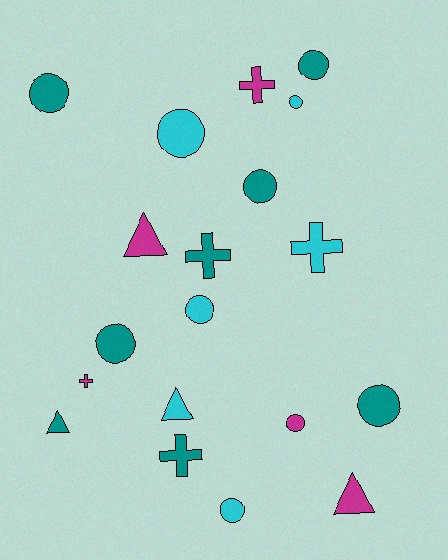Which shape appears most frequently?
Circle, with 10 objects.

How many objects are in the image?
There are 19 objects.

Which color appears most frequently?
Teal, with 8 objects.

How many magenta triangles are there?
There are 2 magenta triangles.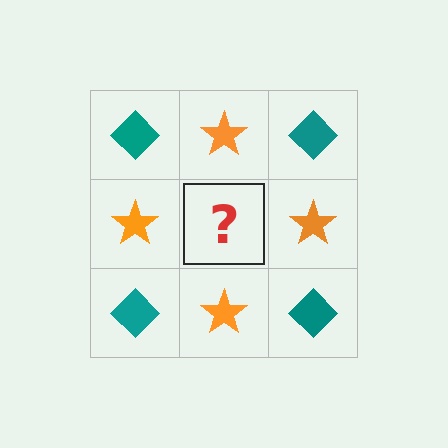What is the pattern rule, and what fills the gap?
The rule is that it alternates teal diamond and orange star in a checkerboard pattern. The gap should be filled with a teal diamond.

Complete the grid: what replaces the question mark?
The question mark should be replaced with a teal diamond.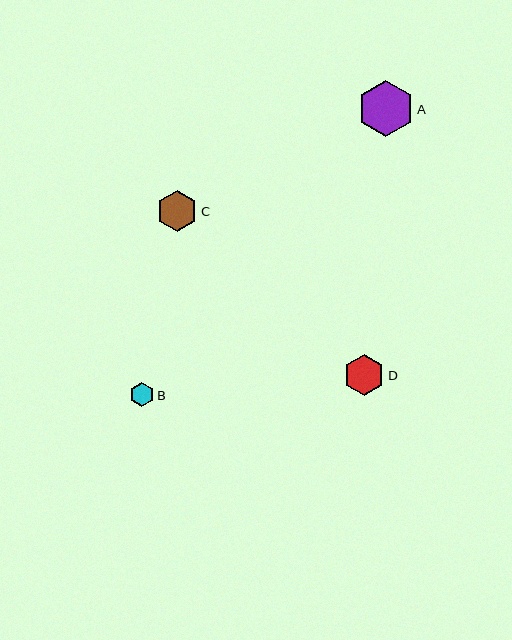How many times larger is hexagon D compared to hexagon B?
Hexagon D is approximately 1.7 times the size of hexagon B.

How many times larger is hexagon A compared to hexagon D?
Hexagon A is approximately 1.4 times the size of hexagon D.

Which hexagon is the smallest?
Hexagon B is the smallest with a size of approximately 24 pixels.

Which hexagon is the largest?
Hexagon A is the largest with a size of approximately 56 pixels.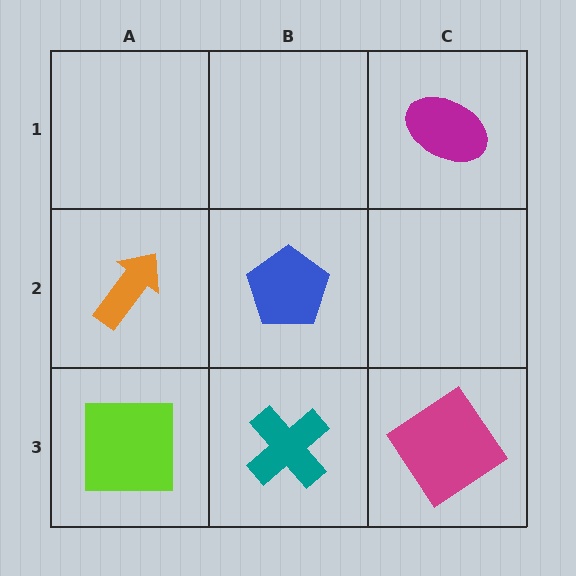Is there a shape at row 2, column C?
No, that cell is empty.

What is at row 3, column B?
A teal cross.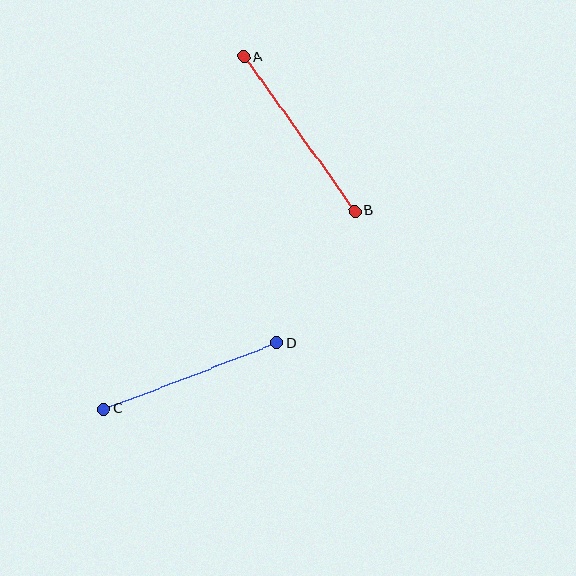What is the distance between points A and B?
The distance is approximately 190 pixels.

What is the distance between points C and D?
The distance is approximately 185 pixels.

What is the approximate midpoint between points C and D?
The midpoint is at approximately (191, 376) pixels.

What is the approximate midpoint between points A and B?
The midpoint is at approximately (299, 134) pixels.